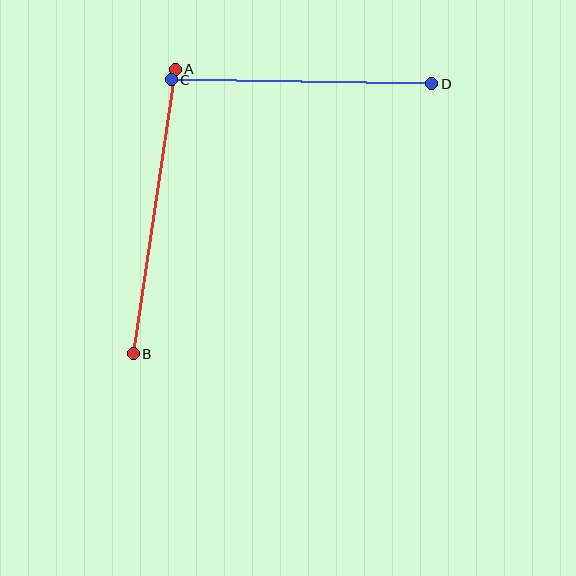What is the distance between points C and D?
The distance is approximately 261 pixels.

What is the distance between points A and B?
The distance is approximately 288 pixels.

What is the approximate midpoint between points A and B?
The midpoint is at approximately (154, 212) pixels.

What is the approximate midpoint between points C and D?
The midpoint is at approximately (302, 82) pixels.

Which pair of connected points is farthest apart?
Points A and B are farthest apart.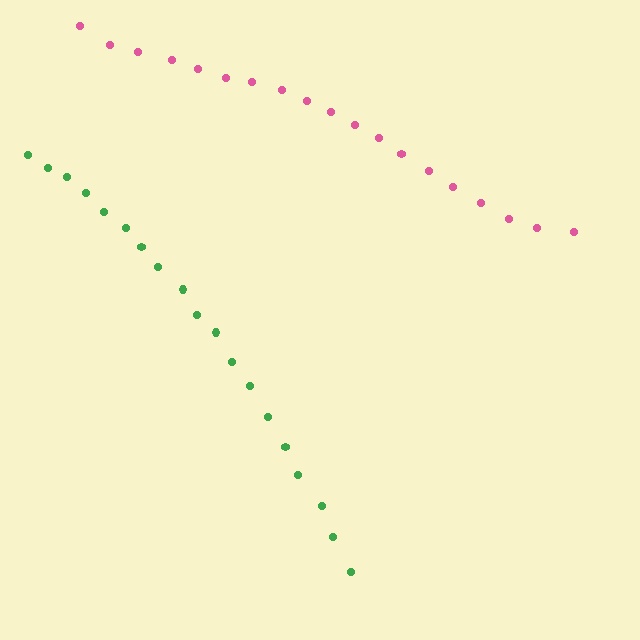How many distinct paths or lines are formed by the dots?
There are 2 distinct paths.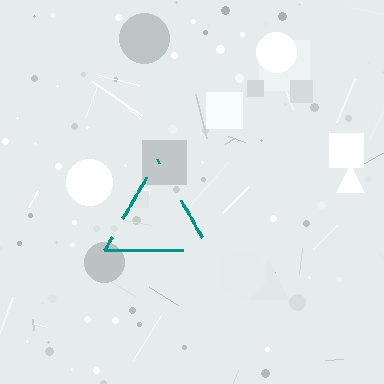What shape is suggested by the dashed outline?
The dashed outline suggests a triangle.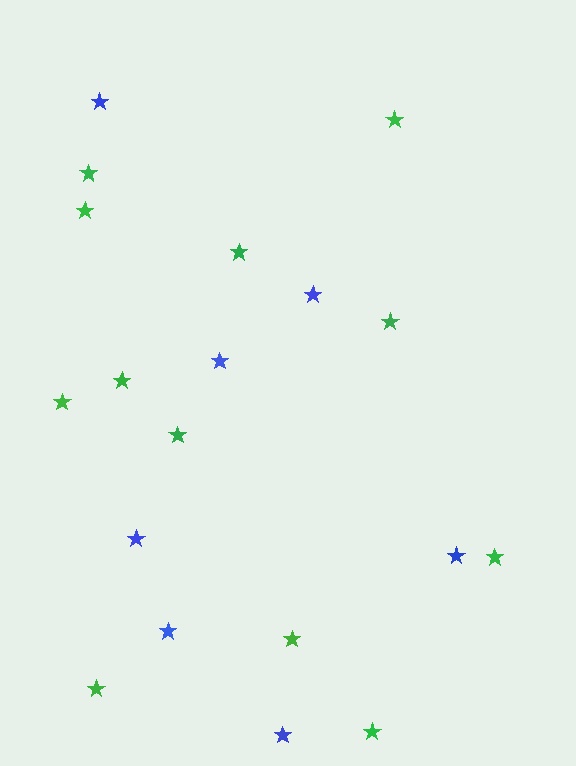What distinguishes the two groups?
There are 2 groups: one group of blue stars (7) and one group of green stars (12).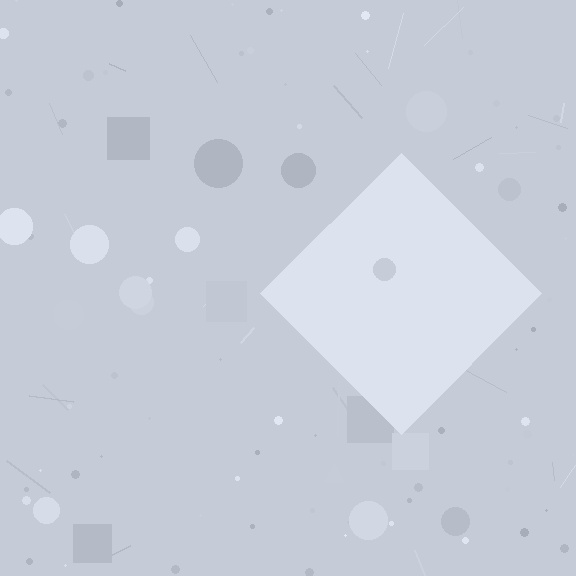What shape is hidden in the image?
A diamond is hidden in the image.